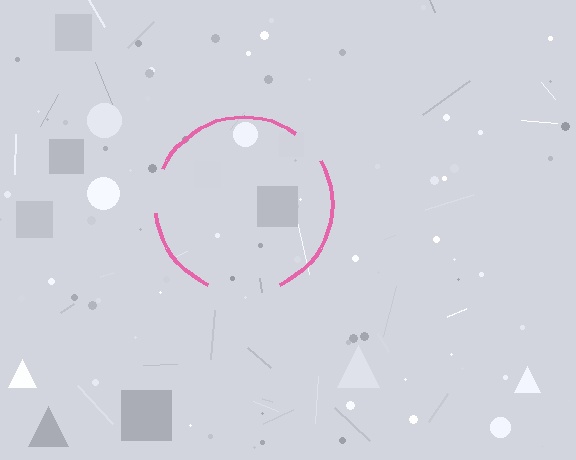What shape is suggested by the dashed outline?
The dashed outline suggests a circle.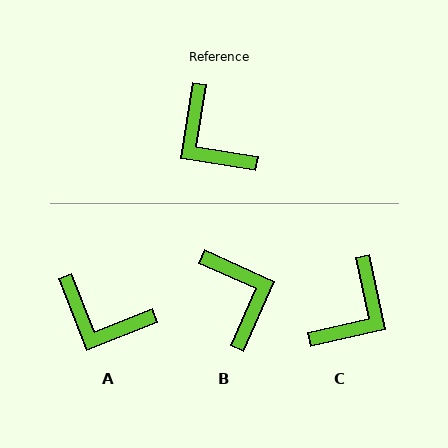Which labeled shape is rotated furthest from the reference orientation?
B, about 165 degrees away.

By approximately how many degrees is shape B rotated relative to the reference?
Approximately 165 degrees counter-clockwise.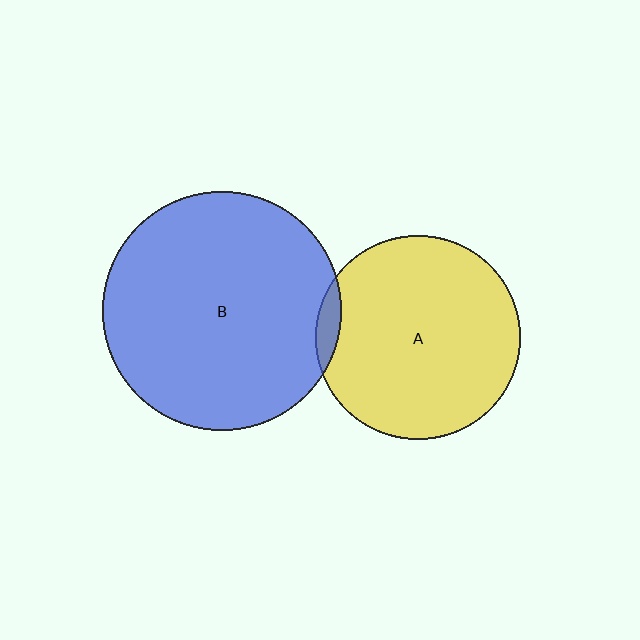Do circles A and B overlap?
Yes.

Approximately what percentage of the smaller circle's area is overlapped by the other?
Approximately 5%.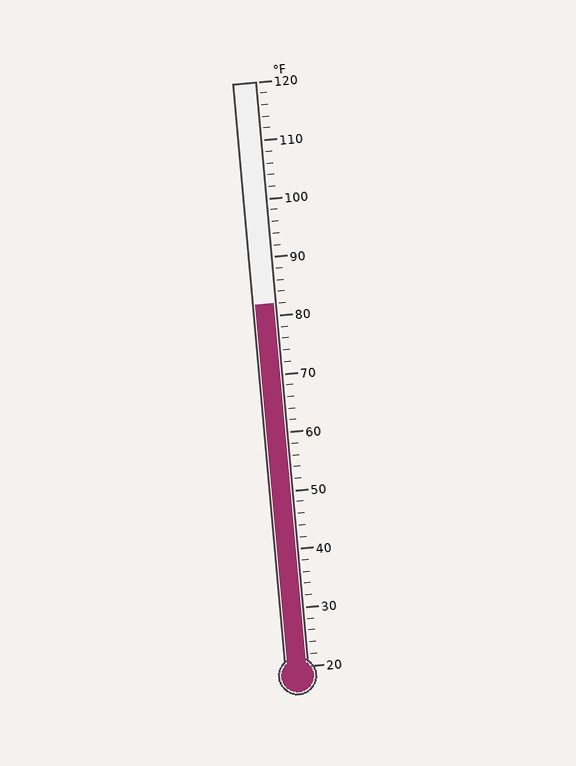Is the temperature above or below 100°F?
The temperature is below 100°F.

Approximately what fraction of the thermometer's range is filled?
The thermometer is filled to approximately 60% of its range.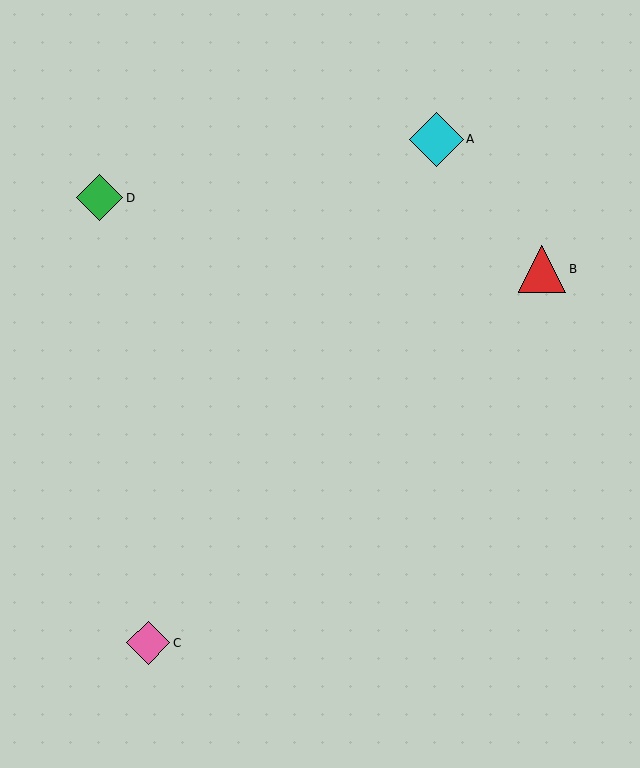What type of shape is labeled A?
Shape A is a cyan diamond.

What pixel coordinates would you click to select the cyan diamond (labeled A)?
Click at (436, 139) to select the cyan diamond A.